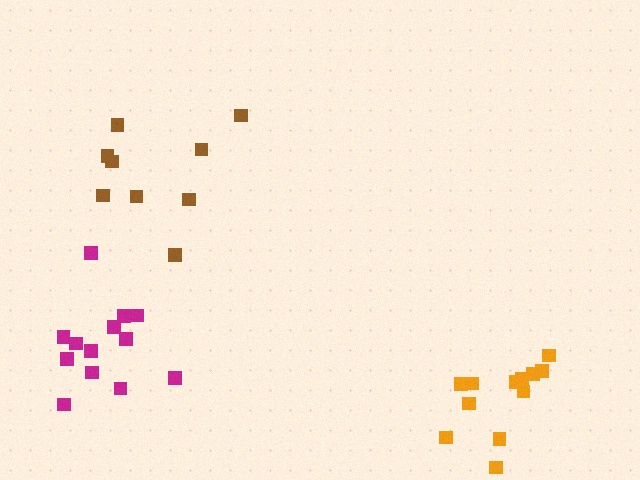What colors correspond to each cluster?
The clusters are colored: orange, magenta, brown.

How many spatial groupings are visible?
There are 3 spatial groupings.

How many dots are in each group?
Group 1: 12 dots, Group 2: 13 dots, Group 3: 9 dots (34 total).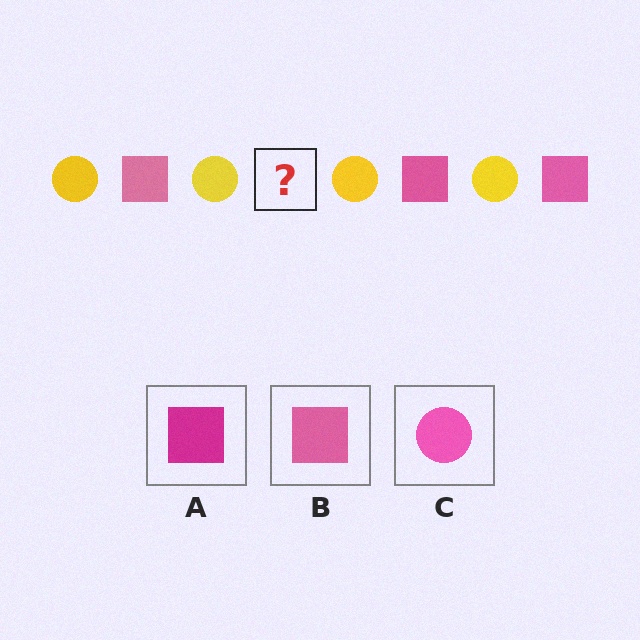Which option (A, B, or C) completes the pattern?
B.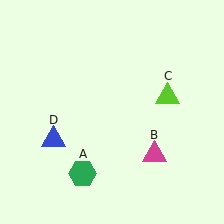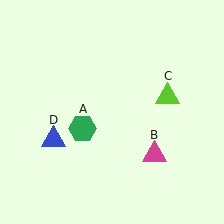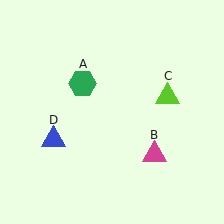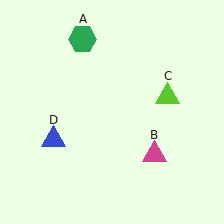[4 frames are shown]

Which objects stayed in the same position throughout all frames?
Magenta triangle (object B) and lime triangle (object C) and blue triangle (object D) remained stationary.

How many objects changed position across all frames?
1 object changed position: green hexagon (object A).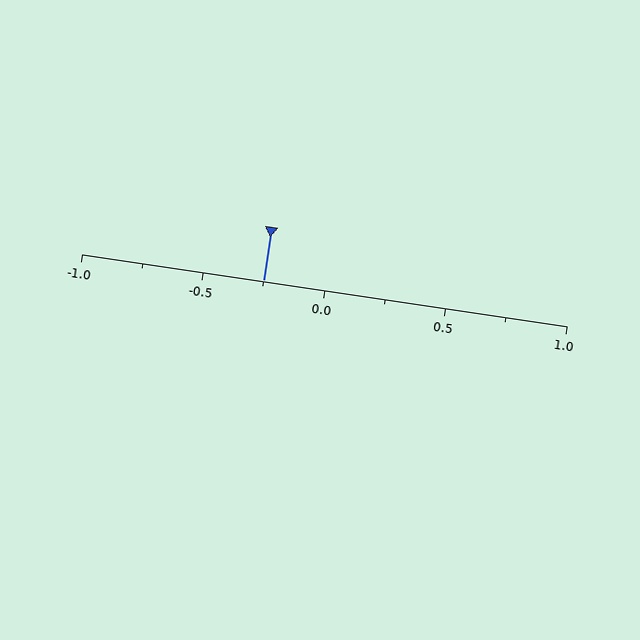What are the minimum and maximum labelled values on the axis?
The axis runs from -1.0 to 1.0.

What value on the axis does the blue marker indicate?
The marker indicates approximately -0.25.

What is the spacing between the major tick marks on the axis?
The major ticks are spaced 0.5 apart.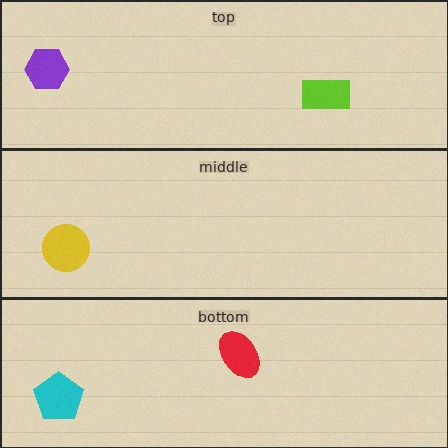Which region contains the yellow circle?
The middle region.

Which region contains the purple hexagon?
The top region.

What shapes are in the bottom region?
The cyan pentagon, the red ellipse.